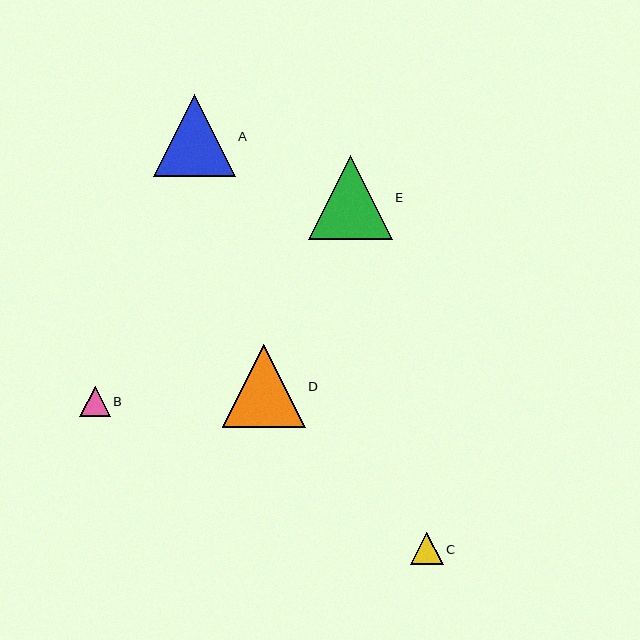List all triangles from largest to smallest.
From largest to smallest: E, D, A, C, B.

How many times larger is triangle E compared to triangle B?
Triangle E is approximately 2.8 times the size of triangle B.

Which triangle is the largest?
Triangle E is the largest with a size of approximately 84 pixels.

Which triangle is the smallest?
Triangle B is the smallest with a size of approximately 30 pixels.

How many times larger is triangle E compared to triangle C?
Triangle E is approximately 2.6 times the size of triangle C.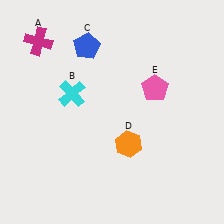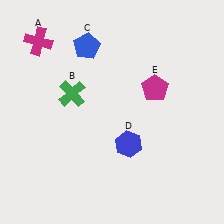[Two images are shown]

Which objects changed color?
B changed from cyan to green. D changed from orange to blue. E changed from pink to magenta.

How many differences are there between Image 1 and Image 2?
There are 3 differences between the two images.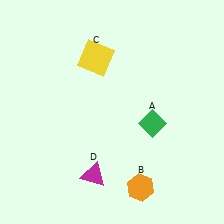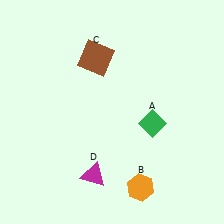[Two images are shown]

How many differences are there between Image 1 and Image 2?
There is 1 difference between the two images.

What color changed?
The square (C) changed from yellow in Image 1 to brown in Image 2.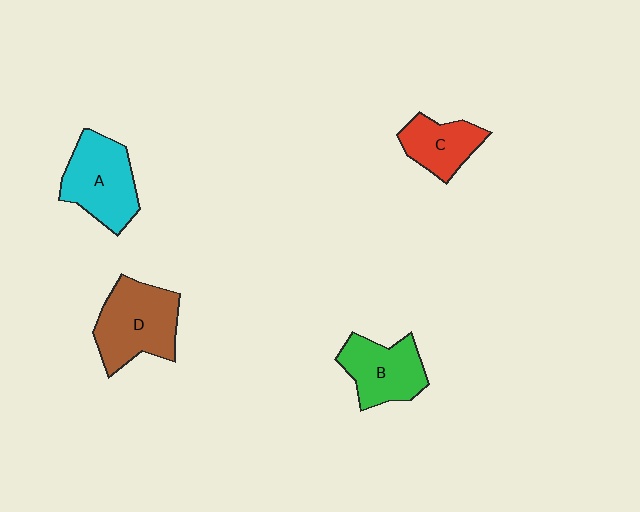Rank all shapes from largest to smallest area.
From largest to smallest: D (brown), A (cyan), B (green), C (red).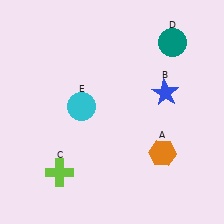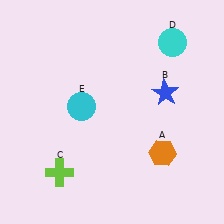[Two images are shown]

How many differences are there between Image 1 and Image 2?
There is 1 difference between the two images.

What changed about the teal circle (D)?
In Image 1, D is teal. In Image 2, it changed to cyan.